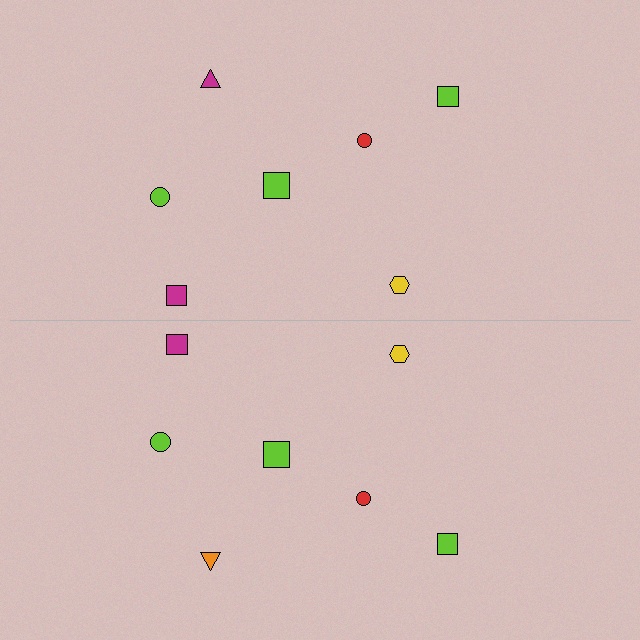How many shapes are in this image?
There are 14 shapes in this image.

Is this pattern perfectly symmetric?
No, the pattern is not perfectly symmetric. The orange triangle on the bottom side breaks the symmetry — its mirror counterpart is magenta.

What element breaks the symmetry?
The orange triangle on the bottom side breaks the symmetry — its mirror counterpart is magenta.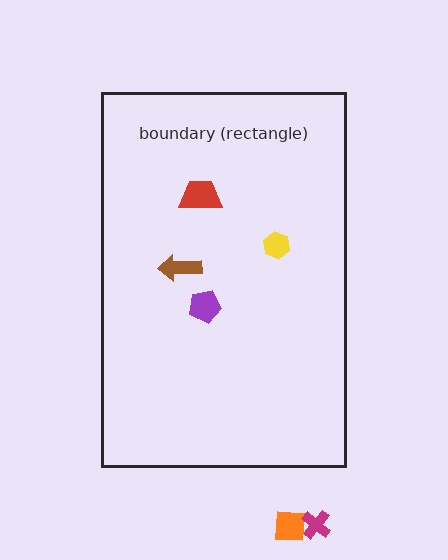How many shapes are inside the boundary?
4 inside, 2 outside.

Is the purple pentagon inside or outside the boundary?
Inside.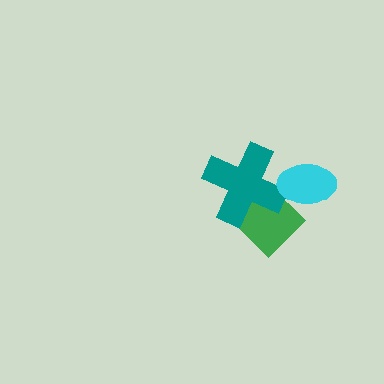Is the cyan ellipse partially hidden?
No, no other shape covers it.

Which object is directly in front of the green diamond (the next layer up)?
The teal cross is directly in front of the green diamond.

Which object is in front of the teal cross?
The cyan ellipse is in front of the teal cross.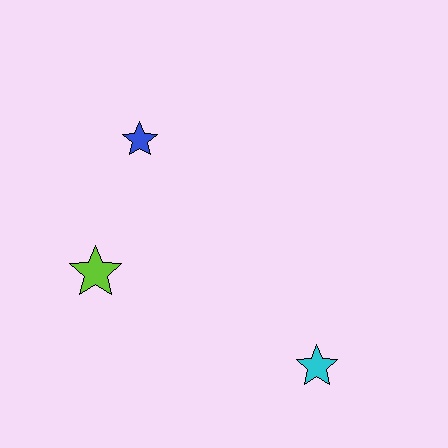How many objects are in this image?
There are 3 objects.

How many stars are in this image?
There are 3 stars.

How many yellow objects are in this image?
There are no yellow objects.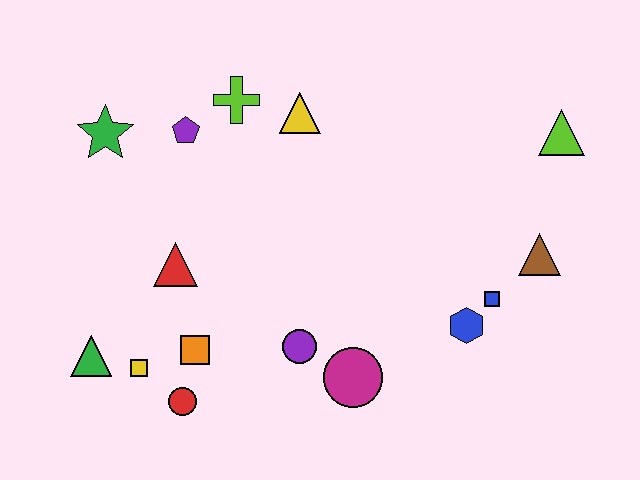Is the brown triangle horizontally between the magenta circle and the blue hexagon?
No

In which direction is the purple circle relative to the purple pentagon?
The purple circle is below the purple pentagon.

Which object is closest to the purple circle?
The magenta circle is closest to the purple circle.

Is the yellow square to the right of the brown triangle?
No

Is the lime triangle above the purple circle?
Yes